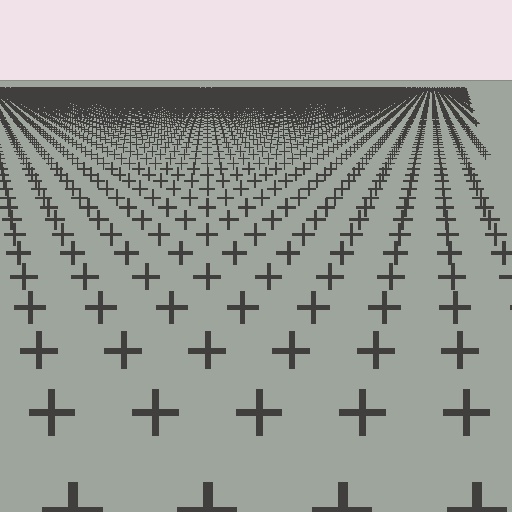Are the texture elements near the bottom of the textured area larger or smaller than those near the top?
Larger. Near the bottom, elements are closer to the viewer and appear at a bigger on-screen size.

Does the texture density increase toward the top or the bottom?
Density increases toward the top.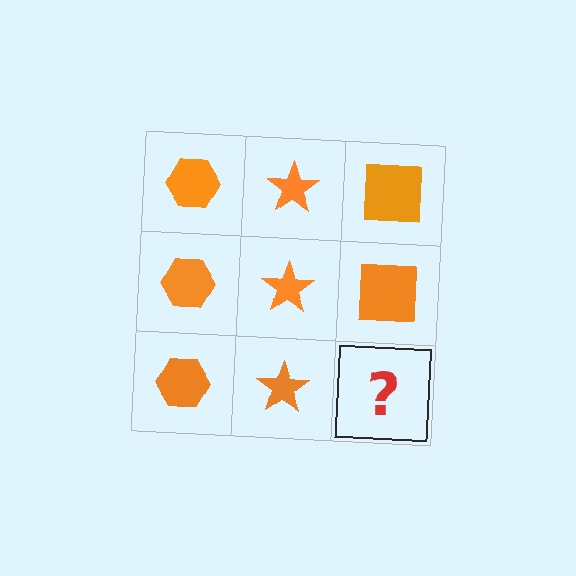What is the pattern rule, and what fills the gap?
The rule is that each column has a consistent shape. The gap should be filled with an orange square.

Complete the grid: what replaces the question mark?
The question mark should be replaced with an orange square.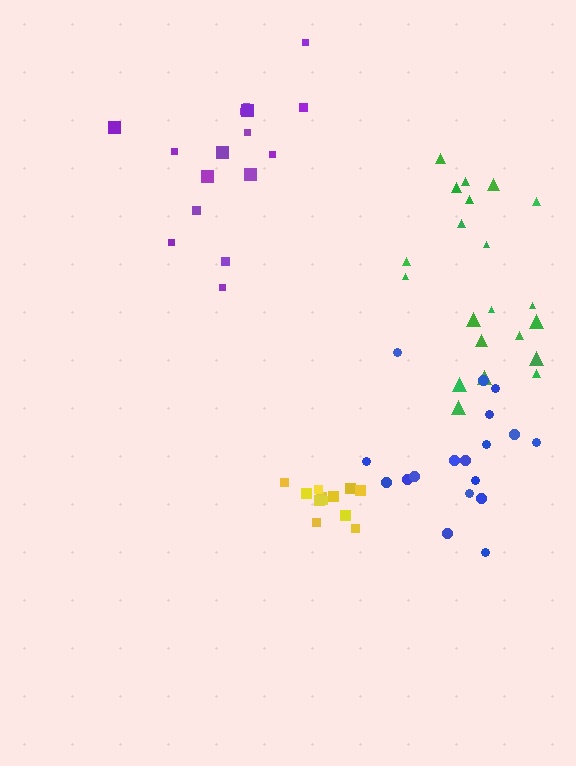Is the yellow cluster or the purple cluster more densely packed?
Yellow.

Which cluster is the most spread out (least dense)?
Purple.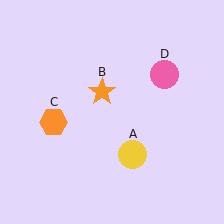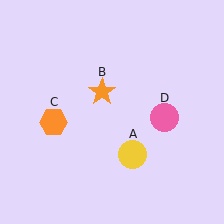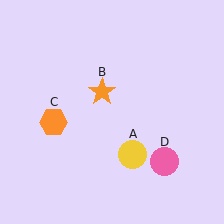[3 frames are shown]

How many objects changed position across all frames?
1 object changed position: pink circle (object D).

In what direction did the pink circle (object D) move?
The pink circle (object D) moved down.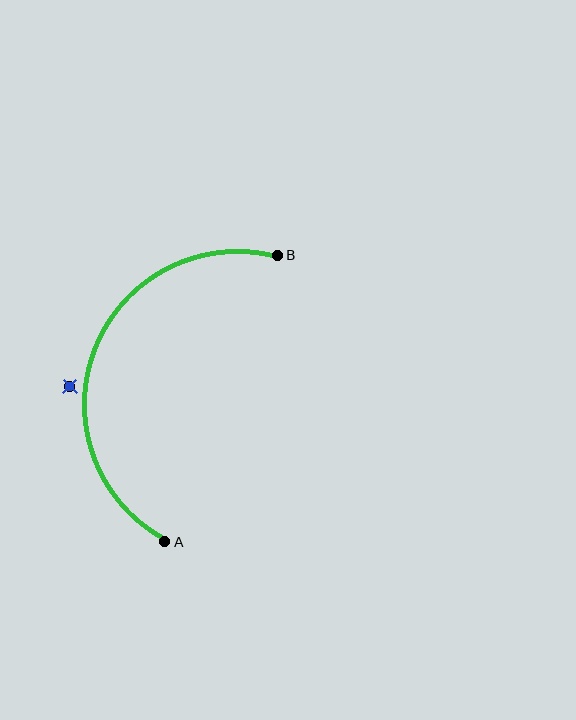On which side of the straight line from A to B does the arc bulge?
The arc bulges to the left of the straight line connecting A and B.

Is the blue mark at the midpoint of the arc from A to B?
No — the blue mark does not lie on the arc at all. It sits slightly outside the curve.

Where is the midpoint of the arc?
The arc midpoint is the point on the curve farthest from the straight line joining A and B. It sits to the left of that line.